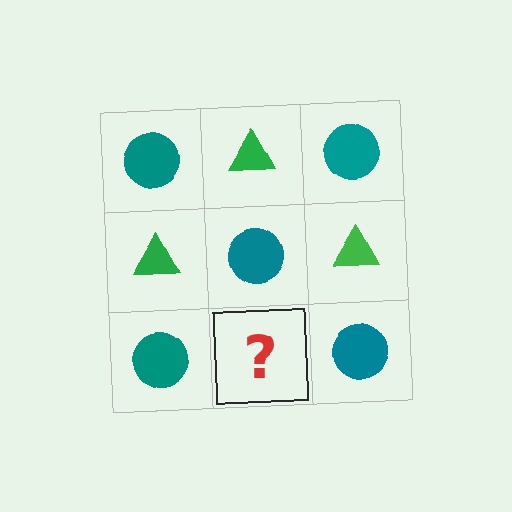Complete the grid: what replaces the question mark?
The question mark should be replaced with a green triangle.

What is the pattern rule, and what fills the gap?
The rule is that it alternates teal circle and green triangle in a checkerboard pattern. The gap should be filled with a green triangle.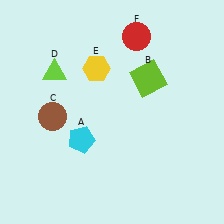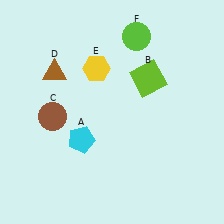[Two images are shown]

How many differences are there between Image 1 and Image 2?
There are 2 differences between the two images.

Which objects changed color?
D changed from lime to brown. F changed from red to lime.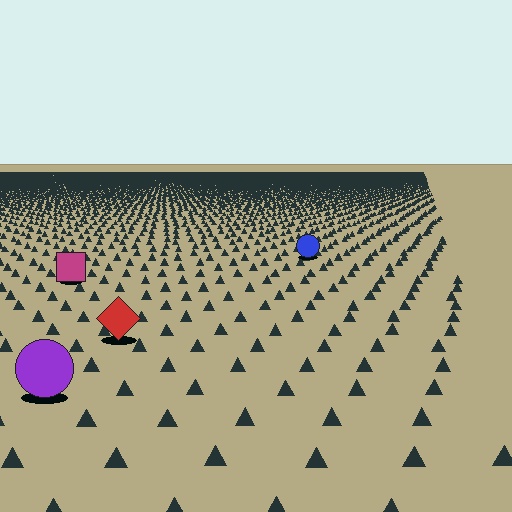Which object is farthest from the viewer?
The blue circle is farthest from the viewer. It appears smaller and the ground texture around it is denser.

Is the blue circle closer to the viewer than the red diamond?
No. The red diamond is closer — you can tell from the texture gradient: the ground texture is coarser near it.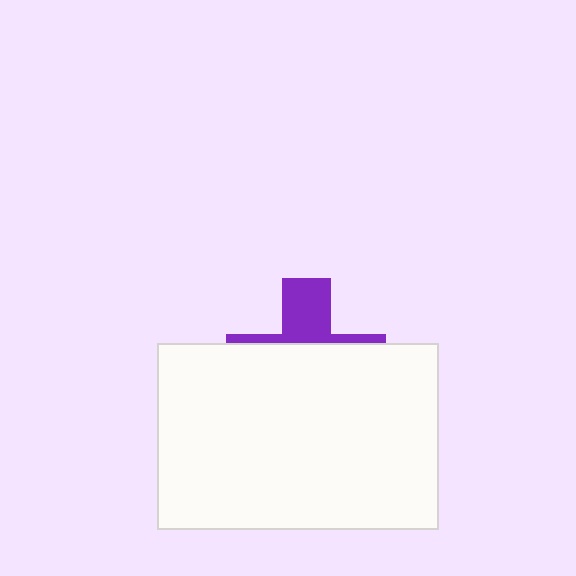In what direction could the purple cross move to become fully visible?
The purple cross could move up. That would shift it out from behind the white rectangle entirely.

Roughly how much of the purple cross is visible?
A small part of it is visible (roughly 32%).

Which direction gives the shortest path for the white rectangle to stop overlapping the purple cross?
Moving down gives the shortest separation.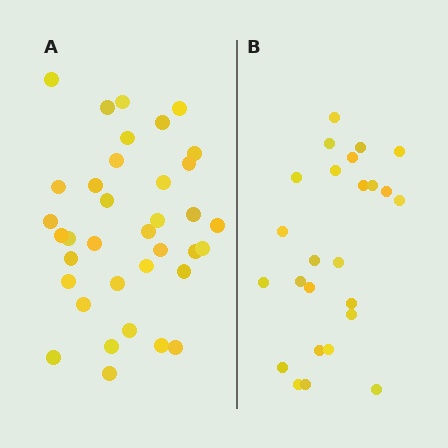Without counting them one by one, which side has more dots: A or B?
Region A (the left region) has more dots.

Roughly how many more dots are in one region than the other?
Region A has roughly 12 or so more dots than region B.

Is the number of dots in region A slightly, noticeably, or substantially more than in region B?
Region A has noticeably more, but not dramatically so. The ratio is roughly 1.4 to 1.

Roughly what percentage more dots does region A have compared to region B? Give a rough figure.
About 45% more.